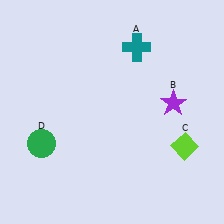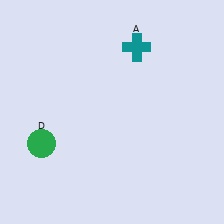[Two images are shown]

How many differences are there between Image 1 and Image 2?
There are 2 differences between the two images.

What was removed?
The purple star (B), the lime diamond (C) were removed in Image 2.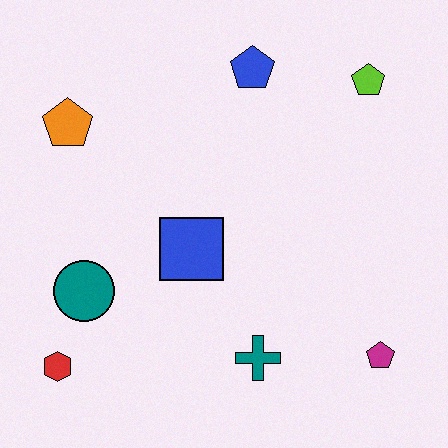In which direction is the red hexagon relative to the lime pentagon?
The red hexagon is to the left of the lime pentagon.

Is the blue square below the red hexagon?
No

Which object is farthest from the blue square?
The lime pentagon is farthest from the blue square.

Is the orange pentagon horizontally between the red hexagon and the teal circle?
Yes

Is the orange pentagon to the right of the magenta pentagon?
No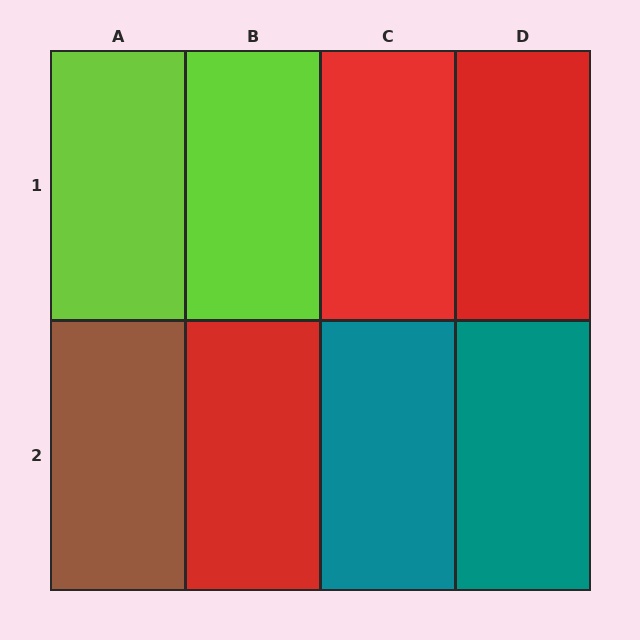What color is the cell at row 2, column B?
Red.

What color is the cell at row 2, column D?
Teal.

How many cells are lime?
2 cells are lime.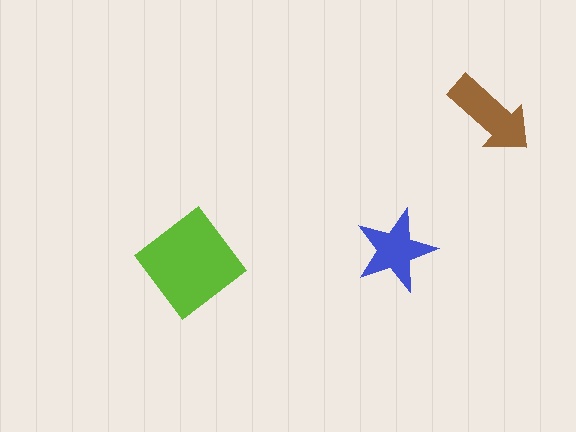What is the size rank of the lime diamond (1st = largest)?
1st.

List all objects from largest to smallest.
The lime diamond, the brown arrow, the blue star.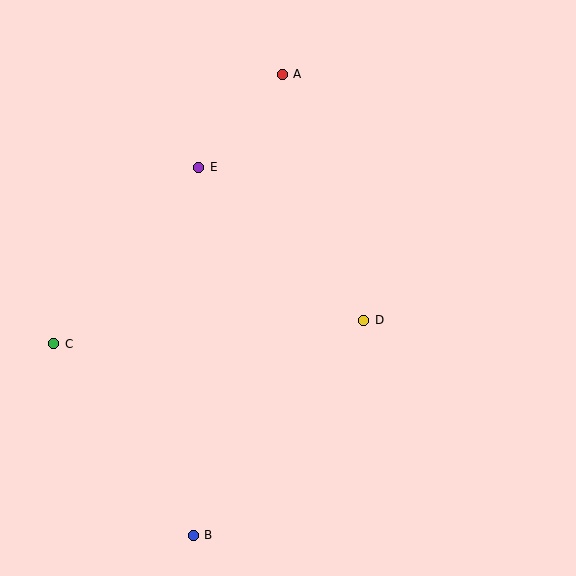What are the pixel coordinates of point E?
Point E is at (199, 167).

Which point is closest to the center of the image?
Point D at (364, 320) is closest to the center.